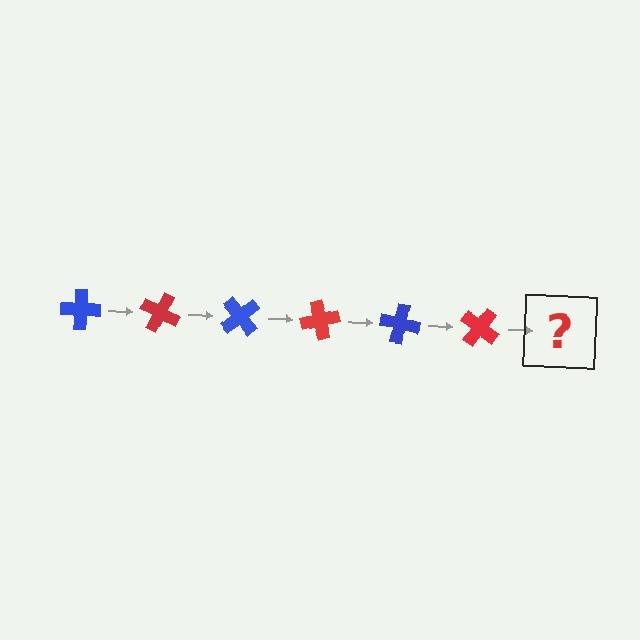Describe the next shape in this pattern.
It should be a blue cross, rotated 150 degrees from the start.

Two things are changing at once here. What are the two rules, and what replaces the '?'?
The two rules are that it rotates 25 degrees each step and the color cycles through blue and red. The '?' should be a blue cross, rotated 150 degrees from the start.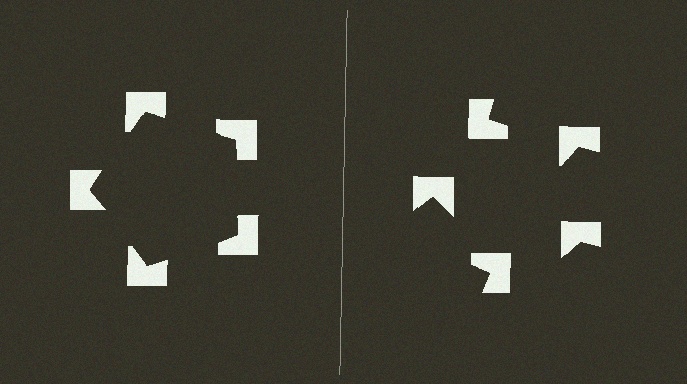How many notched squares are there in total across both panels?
10 — 5 on each side.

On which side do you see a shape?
An illusory pentagon appears on the left side. On the right side the wedge cuts are rotated, so no coherent shape forms.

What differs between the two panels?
The notched squares are positioned identically on both sides; only the wedge orientations differ. On the left they align to a pentagon; on the right they are misaligned.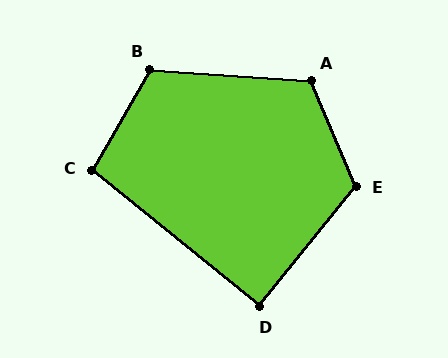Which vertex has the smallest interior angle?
D, at approximately 90 degrees.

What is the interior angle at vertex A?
Approximately 116 degrees (obtuse).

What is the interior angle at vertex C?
Approximately 100 degrees (obtuse).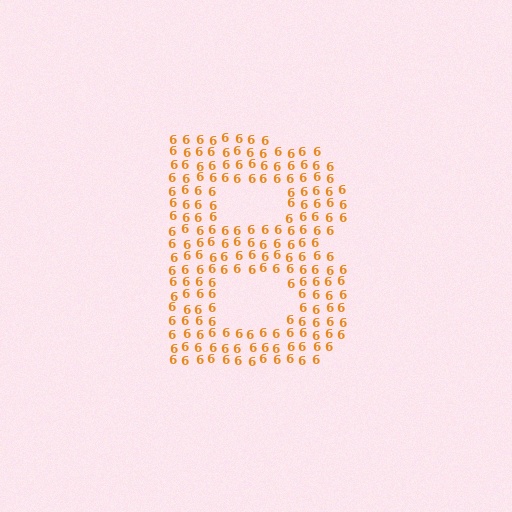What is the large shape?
The large shape is the letter B.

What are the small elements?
The small elements are digit 6's.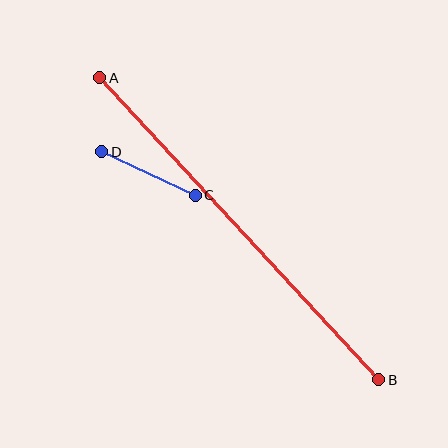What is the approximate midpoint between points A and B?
The midpoint is at approximately (239, 229) pixels.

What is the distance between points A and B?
The distance is approximately 411 pixels.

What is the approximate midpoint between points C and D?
The midpoint is at approximately (149, 174) pixels.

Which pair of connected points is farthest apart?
Points A and B are farthest apart.